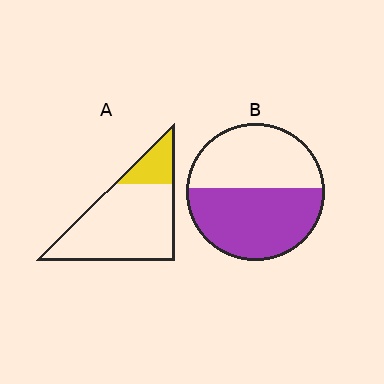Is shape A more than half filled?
No.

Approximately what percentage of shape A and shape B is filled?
A is approximately 20% and B is approximately 55%.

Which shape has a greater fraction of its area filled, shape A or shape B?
Shape B.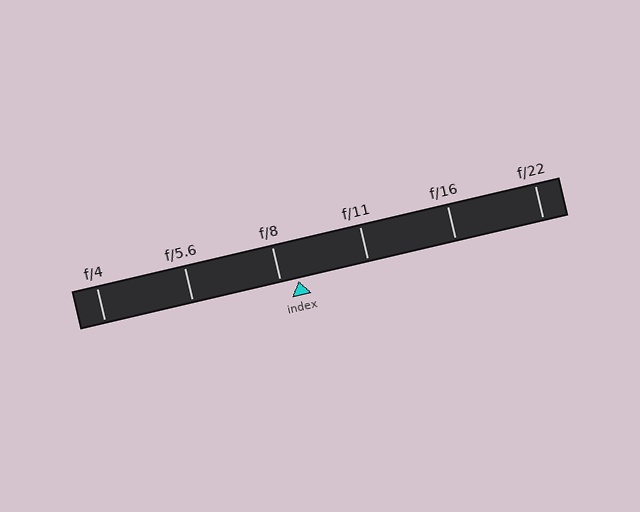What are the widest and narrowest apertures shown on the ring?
The widest aperture shown is f/4 and the narrowest is f/22.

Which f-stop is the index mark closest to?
The index mark is closest to f/8.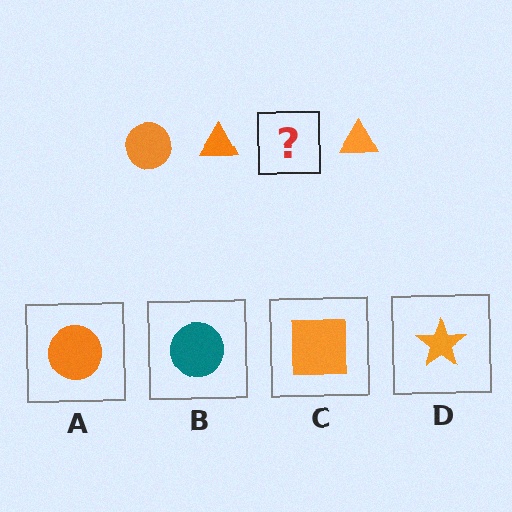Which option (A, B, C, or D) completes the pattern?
A.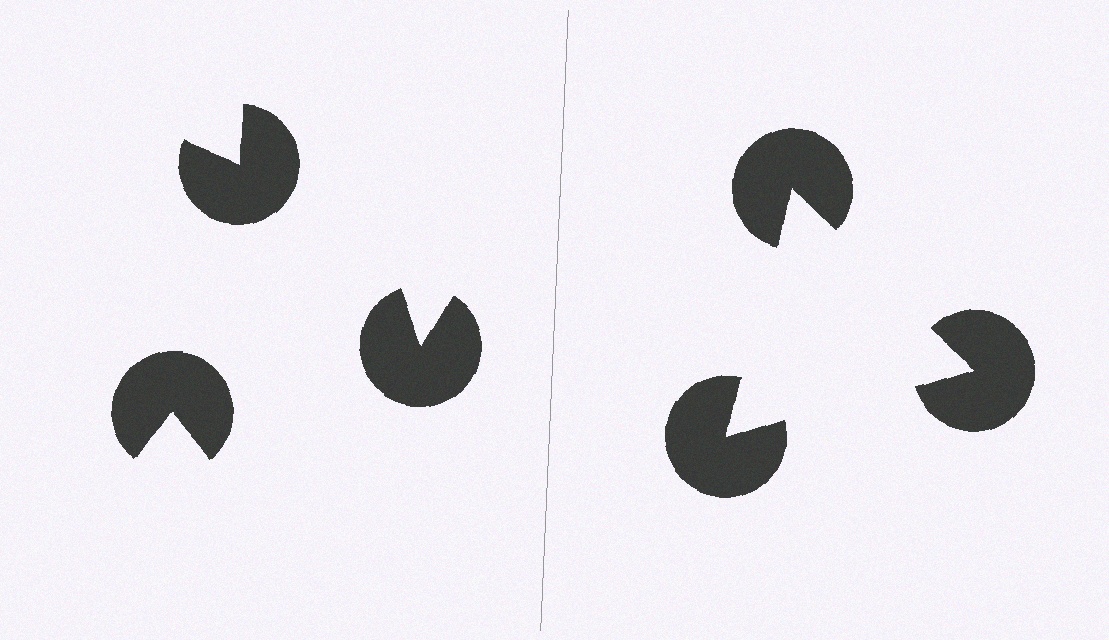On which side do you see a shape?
An illusory triangle appears on the right side. On the left side the wedge cuts are rotated, so no coherent shape forms.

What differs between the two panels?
The pac-man discs are positioned identically on both sides; only the wedge orientations differ. On the right they align to a triangle; on the left they are misaligned.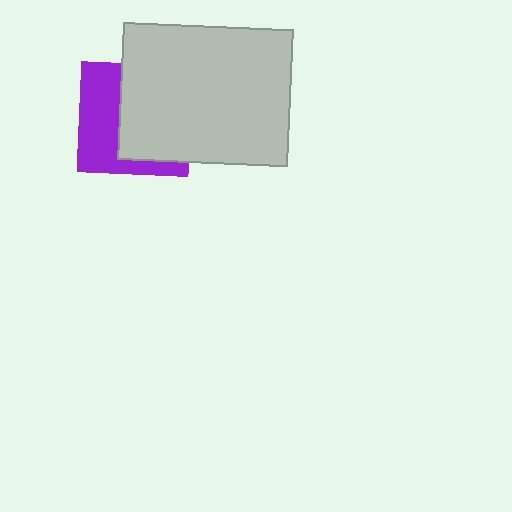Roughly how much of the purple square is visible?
A small part of it is visible (roughly 44%).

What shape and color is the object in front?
The object in front is a light gray rectangle.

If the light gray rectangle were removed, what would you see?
You would see the complete purple square.